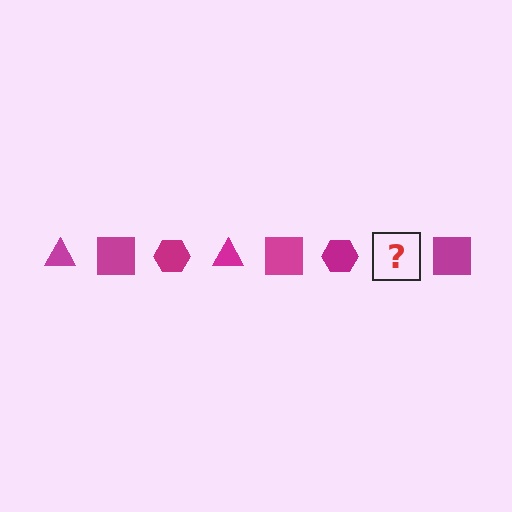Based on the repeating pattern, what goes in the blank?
The blank should be a magenta triangle.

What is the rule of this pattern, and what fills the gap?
The rule is that the pattern cycles through triangle, square, hexagon shapes in magenta. The gap should be filled with a magenta triangle.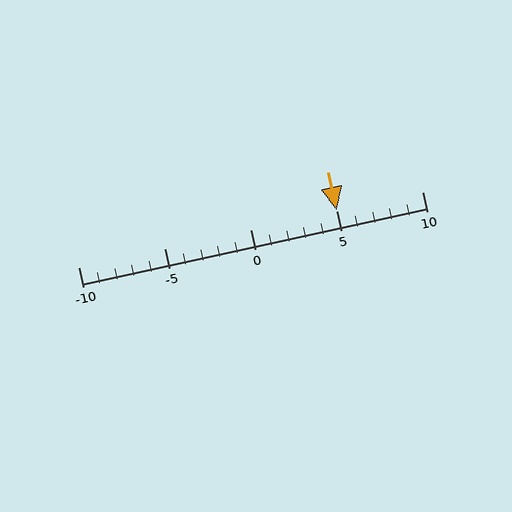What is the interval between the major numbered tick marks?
The major tick marks are spaced 5 units apart.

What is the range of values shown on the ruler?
The ruler shows values from -10 to 10.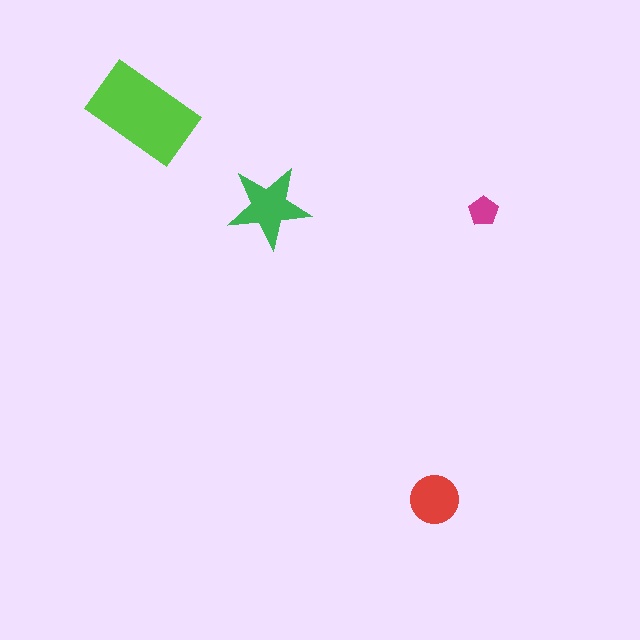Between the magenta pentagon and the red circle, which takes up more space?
The red circle.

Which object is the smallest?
The magenta pentagon.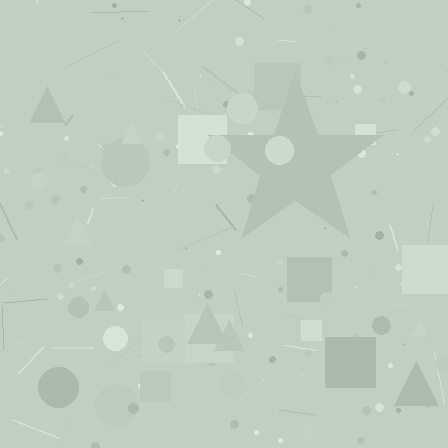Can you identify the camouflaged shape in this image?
The camouflaged shape is a star.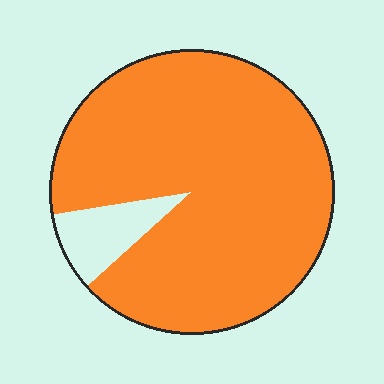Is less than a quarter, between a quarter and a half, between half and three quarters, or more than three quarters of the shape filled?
More than three quarters.